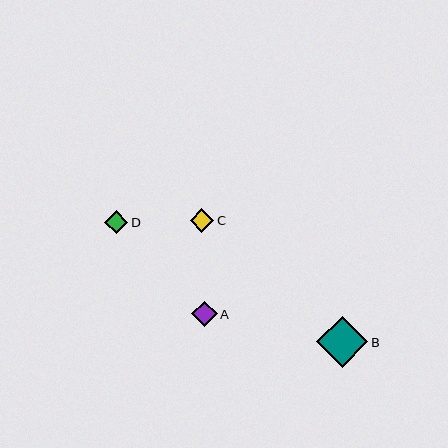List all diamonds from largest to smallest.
From largest to smallest: B, A, C, D.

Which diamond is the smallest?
Diamond D is the smallest with a size of approximately 23 pixels.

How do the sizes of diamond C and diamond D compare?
Diamond C and diamond D are approximately the same size.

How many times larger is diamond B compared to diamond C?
Diamond B is approximately 2.1 times the size of diamond C.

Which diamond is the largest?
Diamond B is the largest with a size of approximately 51 pixels.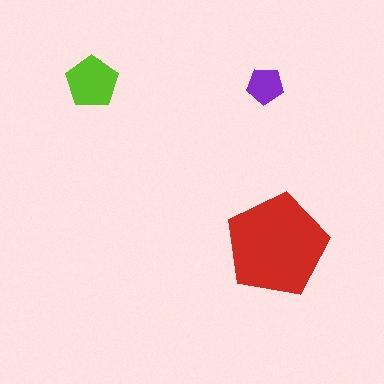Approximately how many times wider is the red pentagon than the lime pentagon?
About 2 times wider.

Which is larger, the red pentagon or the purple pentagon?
The red one.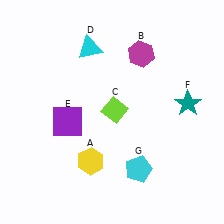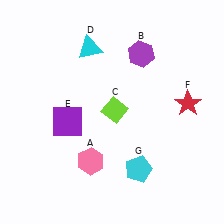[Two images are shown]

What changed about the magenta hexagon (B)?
In Image 1, B is magenta. In Image 2, it changed to purple.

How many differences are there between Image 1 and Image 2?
There are 3 differences between the two images.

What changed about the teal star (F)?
In Image 1, F is teal. In Image 2, it changed to red.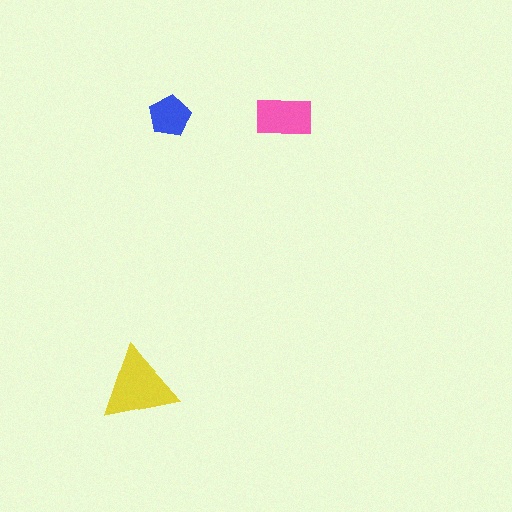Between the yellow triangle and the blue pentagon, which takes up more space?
The yellow triangle.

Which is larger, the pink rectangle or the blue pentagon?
The pink rectangle.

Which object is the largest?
The yellow triangle.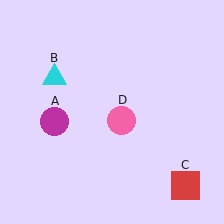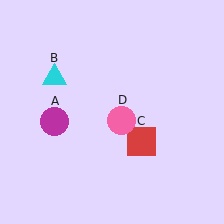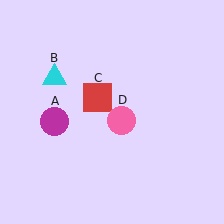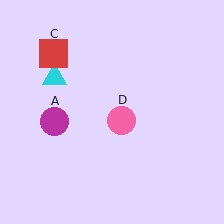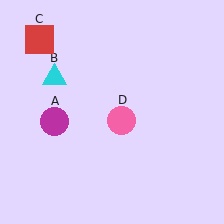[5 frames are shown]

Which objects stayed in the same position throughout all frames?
Magenta circle (object A) and cyan triangle (object B) and pink circle (object D) remained stationary.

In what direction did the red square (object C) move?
The red square (object C) moved up and to the left.